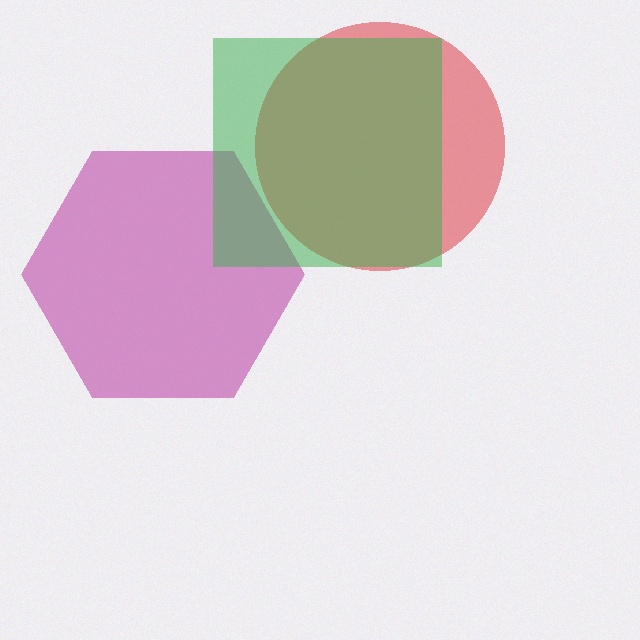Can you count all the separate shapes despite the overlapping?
Yes, there are 3 separate shapes.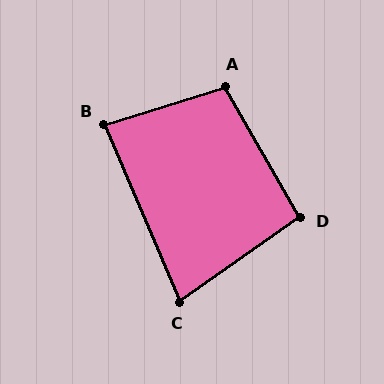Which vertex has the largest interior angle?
A, at approximately 102 degrees.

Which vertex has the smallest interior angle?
C, at approximately 78 degrees.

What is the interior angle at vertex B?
Approximately 84 degrees (acute).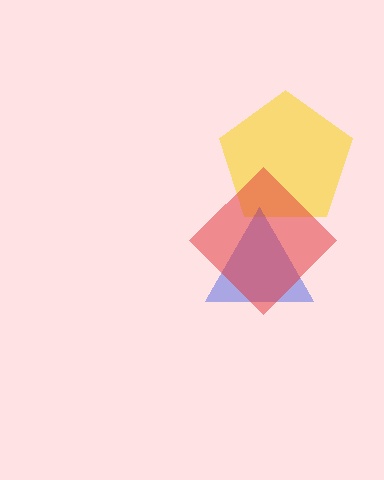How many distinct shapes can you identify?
There are 3 distinct shapes: a yellow pentagon, a blue triangle, a red diamond.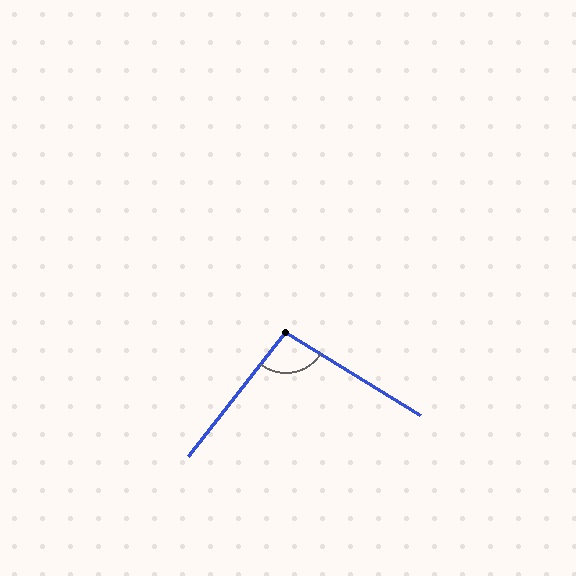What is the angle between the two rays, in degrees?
Approximately 96 degrees.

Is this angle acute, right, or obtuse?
It is obtuse.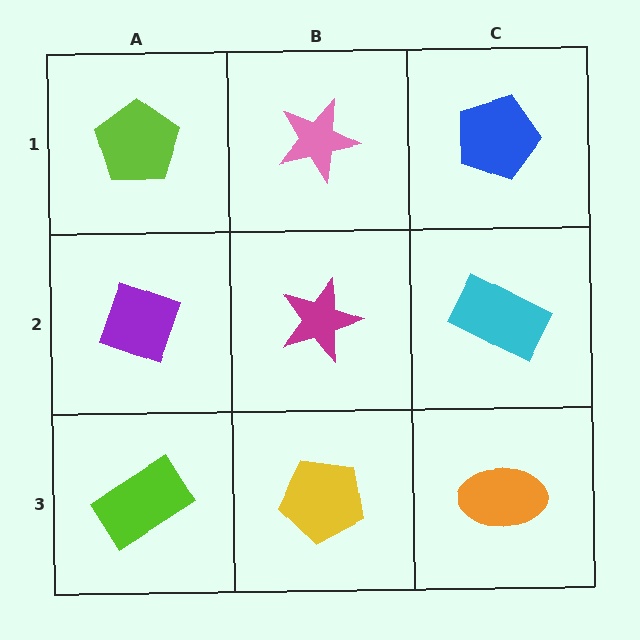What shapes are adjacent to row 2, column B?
A pink star (row 1, column B), a yellow pentagon (row 3, column B), a purple diamond (row 2, column A), a cyan rectangle (row 2, column C).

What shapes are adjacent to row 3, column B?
A magenta star (row 2, column B), a lime rectangle (row 3, column A), an orange ellipse (row 3, column C).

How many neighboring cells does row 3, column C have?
2.